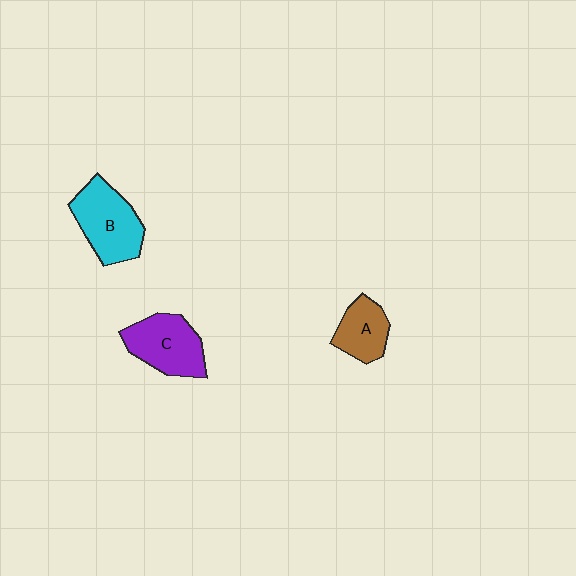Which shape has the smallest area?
Shape A (brown).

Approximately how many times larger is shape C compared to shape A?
Approximately 1.4 times.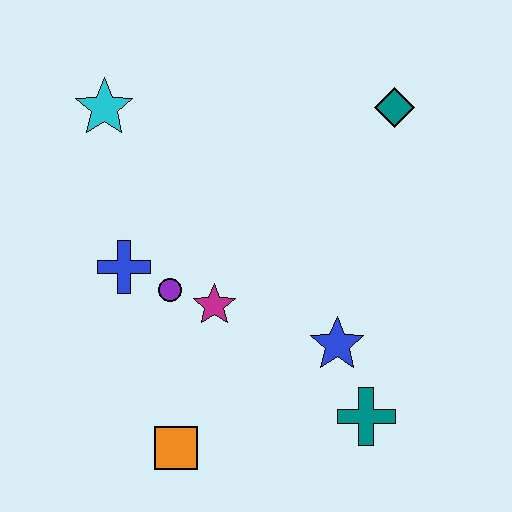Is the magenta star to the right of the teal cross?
No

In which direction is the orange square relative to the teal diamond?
The orange square is below the teal diamond.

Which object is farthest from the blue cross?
The teal diamond is farthest from the blue cross.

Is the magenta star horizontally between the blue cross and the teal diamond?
Yes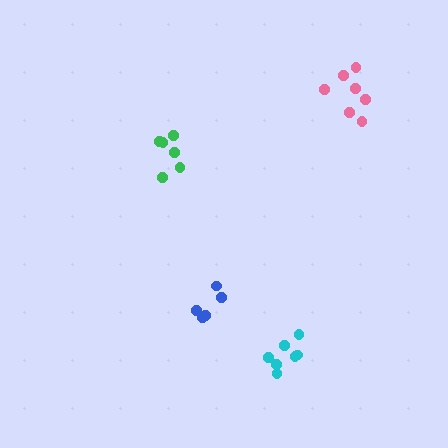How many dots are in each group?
Group 1: 5 dots, Group 2: 7 dots, Group 3: 6 dots, Group 4: 7 dots (25 total).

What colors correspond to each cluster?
The clusters are colored: blue, cyan, green, pink.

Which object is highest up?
The pink cluster is topmost.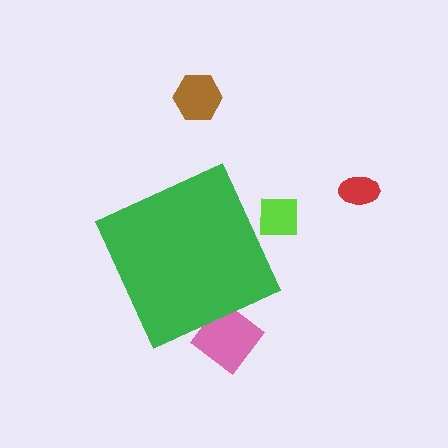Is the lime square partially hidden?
Yes, the lime square is partially hidden behind the green diamond.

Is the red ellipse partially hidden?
No, the red ellipse is fully visible.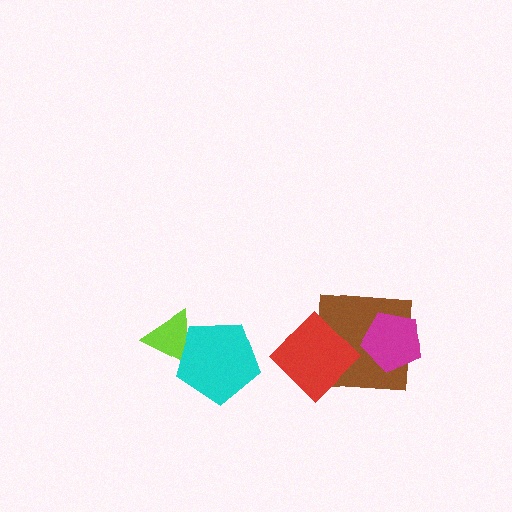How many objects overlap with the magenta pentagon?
1 object overlaps with the magenta pentagon.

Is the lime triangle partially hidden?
Yes, it is partially covered by another shape.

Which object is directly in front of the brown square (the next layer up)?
The magenta pentagon is directly in front of the brown square.